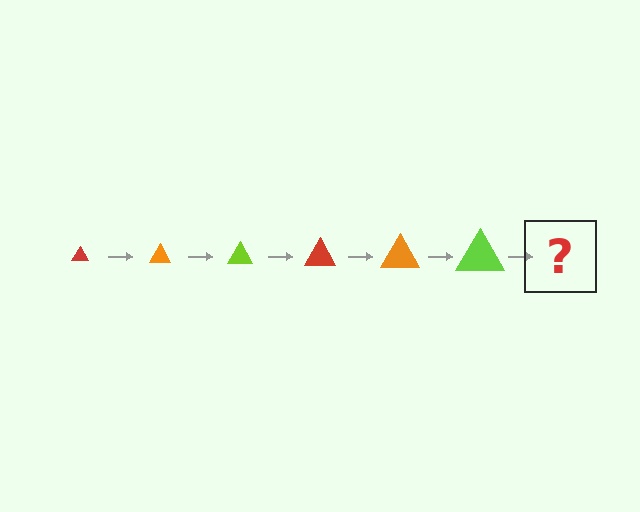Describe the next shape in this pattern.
It should be a red triangle, larger than the previous one.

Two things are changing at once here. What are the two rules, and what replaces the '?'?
The two rules are that the triangle grows larger each step and the color cycles through red, orange, and lime. The '?' should be a red triangle, larger than the previous one.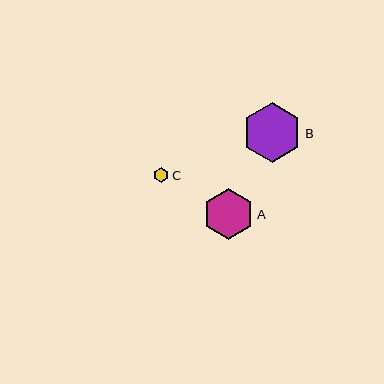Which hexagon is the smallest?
Hexagon C is the smallest with a size of approximately 15 pixels.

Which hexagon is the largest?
Hexagon B is the largest with a size of approximately 60 pixels.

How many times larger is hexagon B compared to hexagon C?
Hexagon B is approximately 3.9 times the size of hexagon C.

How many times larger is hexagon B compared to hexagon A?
Hexagon B is approximately 1.2 times the size of hexagon A.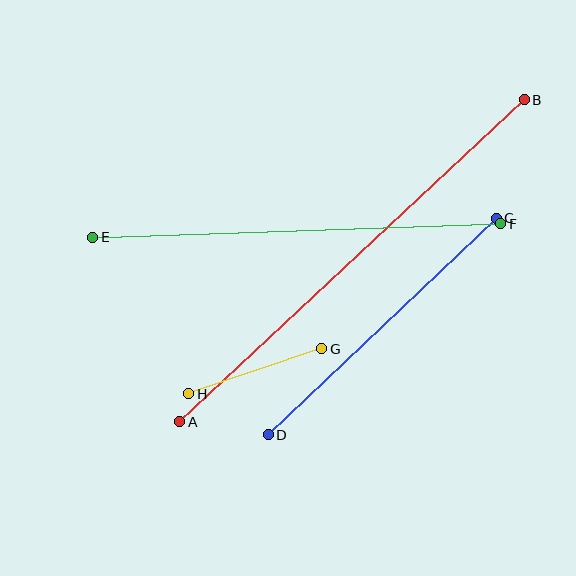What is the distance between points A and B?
The distance is approximately 471 pixels.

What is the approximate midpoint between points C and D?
The midpoint is at approximately (382, 327) pixels.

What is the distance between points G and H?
The distance is approximately 140 pixels.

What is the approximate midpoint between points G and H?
The midpoint is at approximately (255, 371) pixels.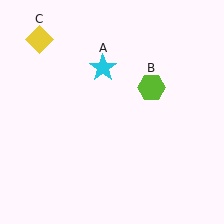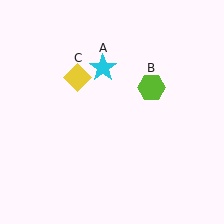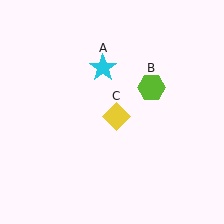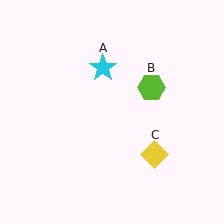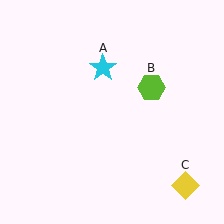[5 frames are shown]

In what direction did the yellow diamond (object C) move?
The yellow diamond (object C) moved down and to the right.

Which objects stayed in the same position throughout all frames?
Cyan star (object A) and lime hexagon (object B) remained stationary.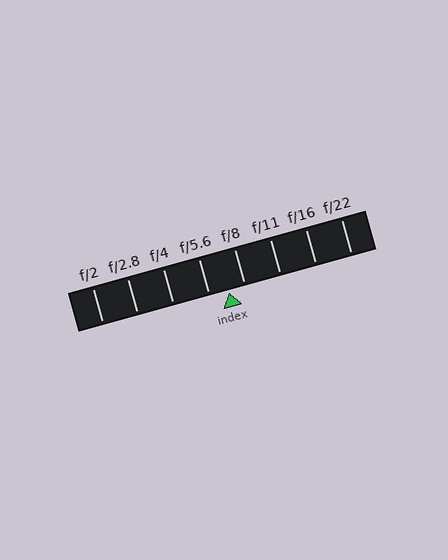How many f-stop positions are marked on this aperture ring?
There are 8 f-stop positions marked.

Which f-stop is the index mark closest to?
The index mark is closest to f/8.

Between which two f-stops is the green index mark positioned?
The index mark is between f/5.6 and f/8.